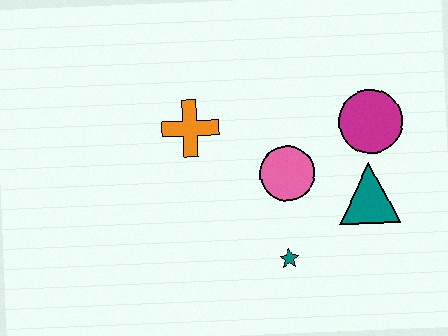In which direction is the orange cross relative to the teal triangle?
The orange cross is to the left of the teal triangle.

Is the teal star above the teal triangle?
No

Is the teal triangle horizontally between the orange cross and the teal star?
No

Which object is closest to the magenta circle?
The teal triangle is closest to the magenta circle.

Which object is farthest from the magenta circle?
The orange cross is farthest from the magenta circle.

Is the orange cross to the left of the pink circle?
Yes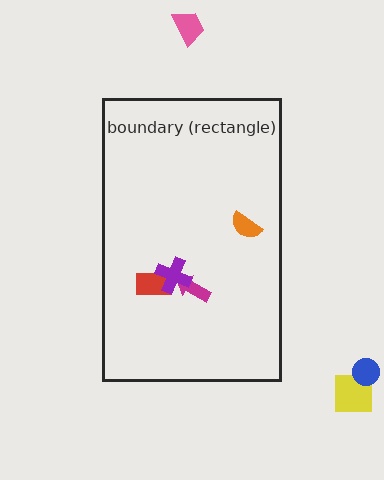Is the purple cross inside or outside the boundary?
Inside.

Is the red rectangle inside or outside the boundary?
Inside.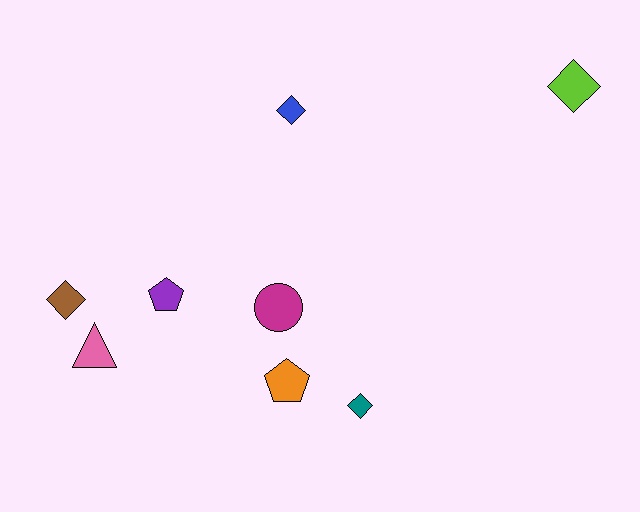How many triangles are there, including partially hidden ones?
There is 1 triangle.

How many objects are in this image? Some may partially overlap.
There are 8 objects.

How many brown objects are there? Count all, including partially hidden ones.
There is 1 brown object.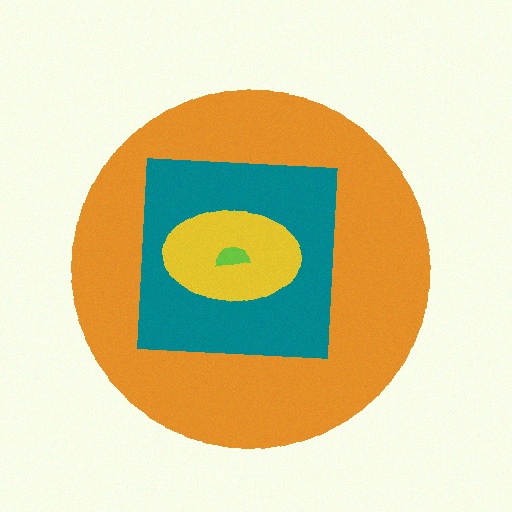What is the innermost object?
The lime semicircle.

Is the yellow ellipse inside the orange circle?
Yes.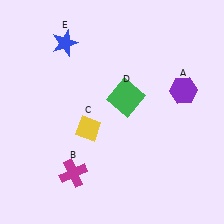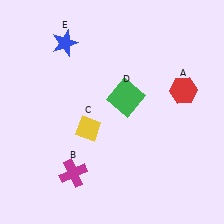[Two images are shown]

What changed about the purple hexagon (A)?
In Image 1, A is purple. In Image 2, it changed to red.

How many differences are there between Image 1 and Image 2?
There is 1 difference between the two images.